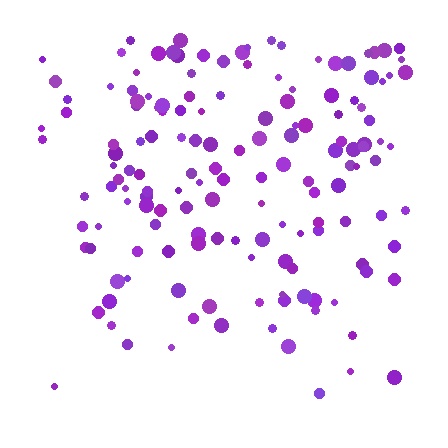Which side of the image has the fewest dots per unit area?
The bottom.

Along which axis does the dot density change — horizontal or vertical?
Vertical.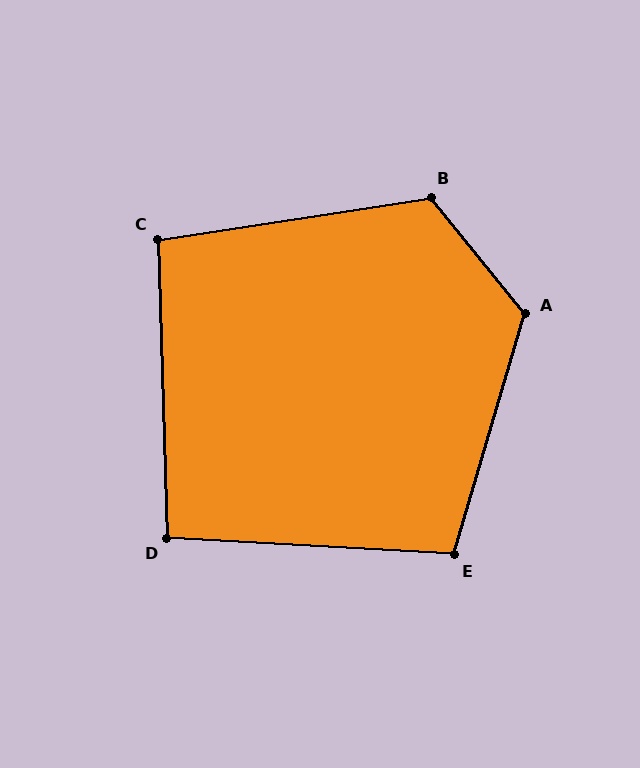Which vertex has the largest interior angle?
A, at approximately 125 degrees.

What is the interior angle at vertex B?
Approximately 120 degrees (obtuse).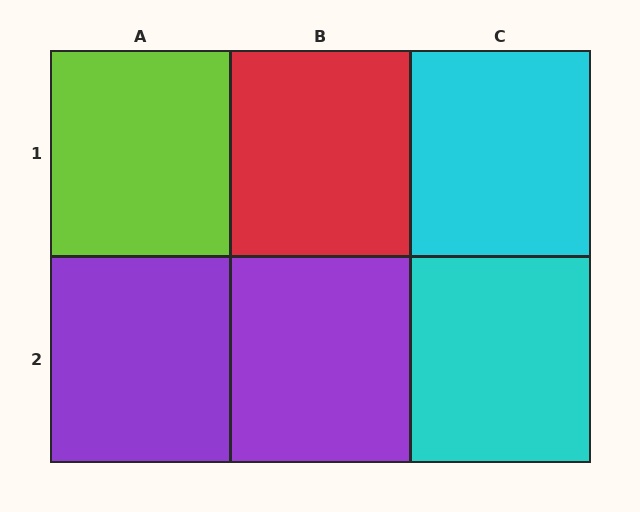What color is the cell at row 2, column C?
Cyan.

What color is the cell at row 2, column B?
Purple.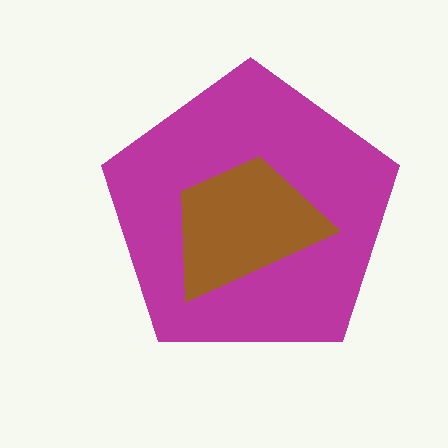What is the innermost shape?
The brown trapezoid.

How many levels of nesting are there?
2.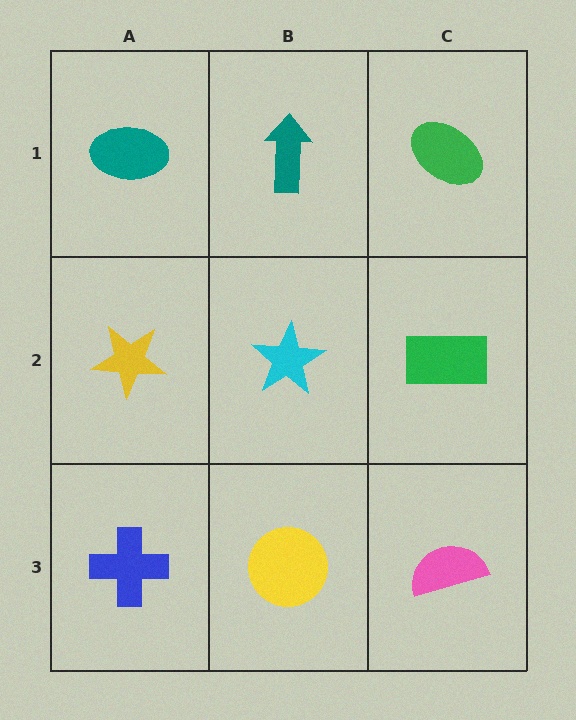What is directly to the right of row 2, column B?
A green rectangle.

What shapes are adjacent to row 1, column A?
A yellow star (row 2, column A), a teal arrow (row 1, column B).